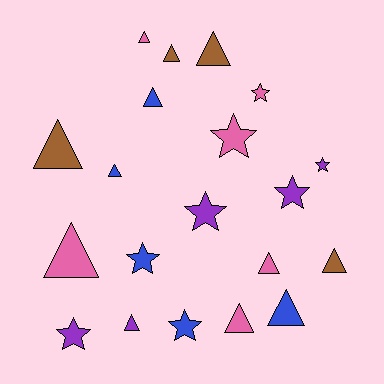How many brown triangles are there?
There are 4 brown triangles.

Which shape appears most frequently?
Triangle, with 12 objects.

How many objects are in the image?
There are 20 objects.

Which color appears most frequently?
Pink, with 6 objects.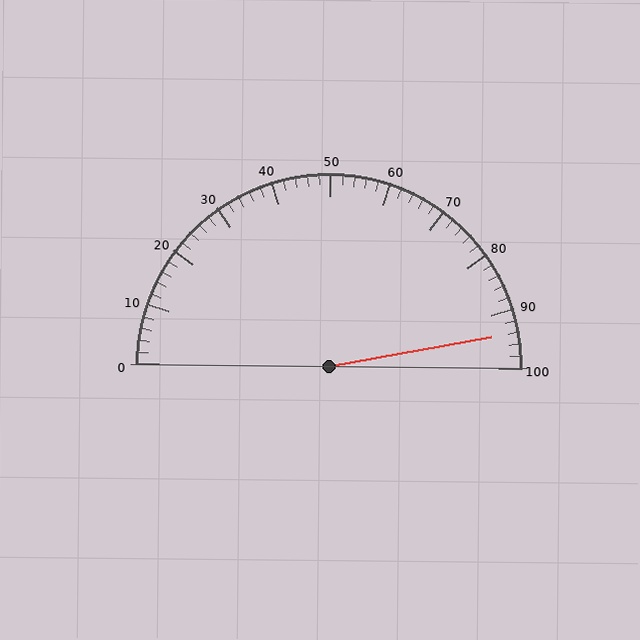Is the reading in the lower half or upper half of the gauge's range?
The reading is in the upper half of the range (0 to 100).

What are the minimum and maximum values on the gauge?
The gauge ranges from 0 to 100.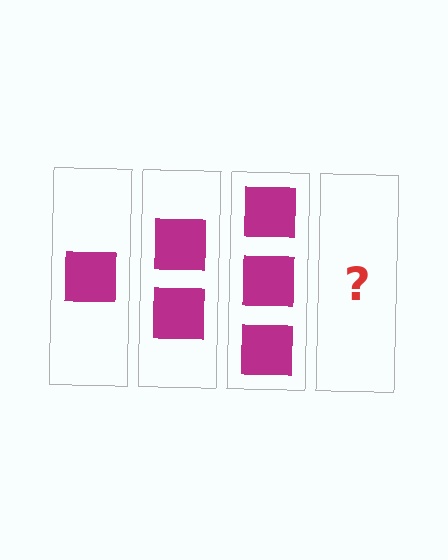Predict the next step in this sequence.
The next step is 4 squares.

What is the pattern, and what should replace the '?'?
The pattern is that each step adds one more square. The '?' should be 4 squares.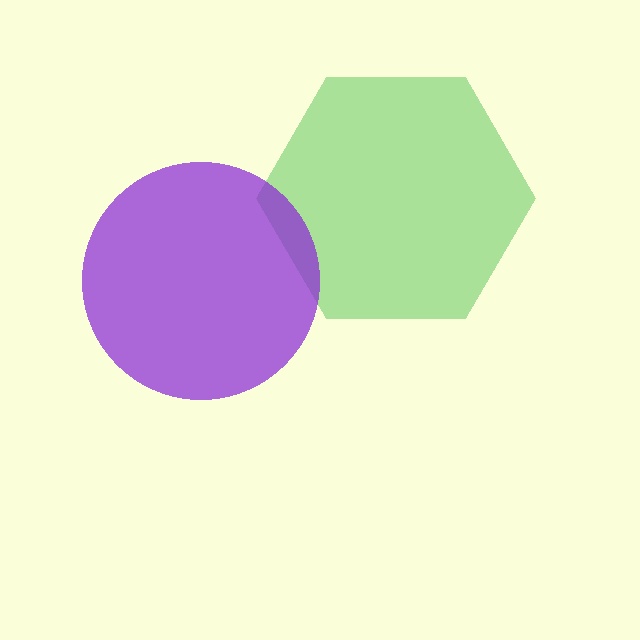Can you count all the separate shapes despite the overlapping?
Yes, there are 2 separate shapes.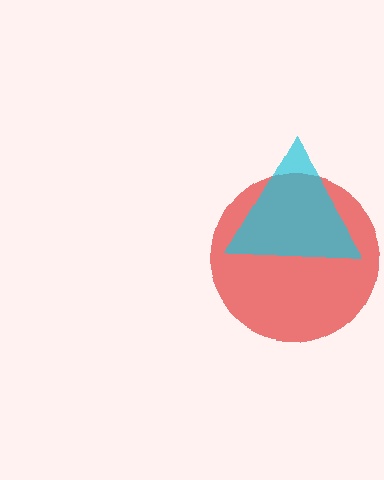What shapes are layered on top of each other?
The layered shapes are: a red circle, a cyan triangle.